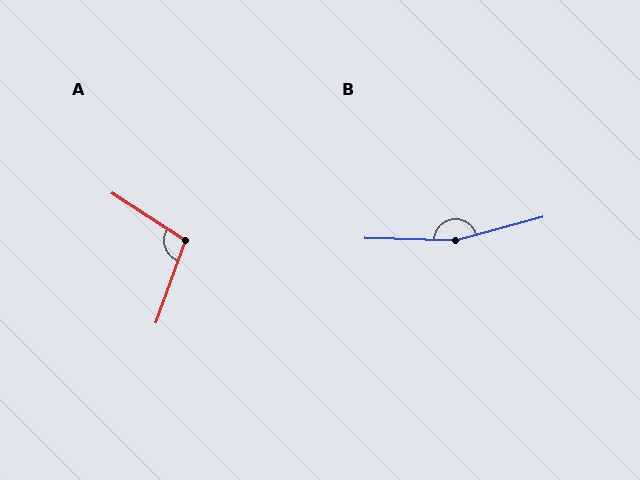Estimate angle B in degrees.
Approximately 163 degrees.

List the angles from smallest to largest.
A (103°), B (163°).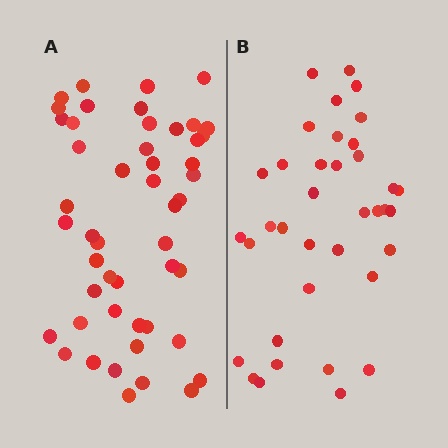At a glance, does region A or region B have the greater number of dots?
Region A (the left region) has more dots.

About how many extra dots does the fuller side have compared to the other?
Region A has roughly 12 or so more dots than region B.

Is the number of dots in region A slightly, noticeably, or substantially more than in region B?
Region A has noticeably more, but not dramatically so. The ratio is roughly 1.3 to 1.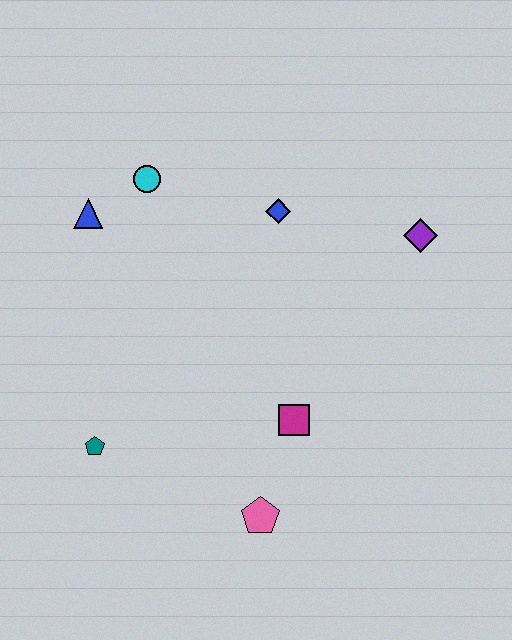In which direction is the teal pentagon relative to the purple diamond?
The teal pentagon is to the left of the purple diamond.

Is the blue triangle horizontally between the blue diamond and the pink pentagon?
No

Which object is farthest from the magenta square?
The blue triangle is farthest from the magenta square.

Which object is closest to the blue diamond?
The cyan circle is closest to the blue diamond.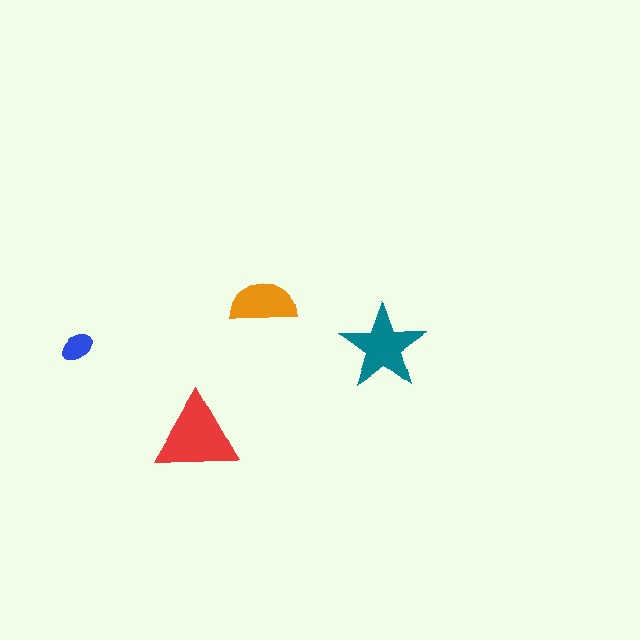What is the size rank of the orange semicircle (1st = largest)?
3rd.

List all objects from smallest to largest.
The blue ellipse, the orange semicircle, the teal star, the red triangle.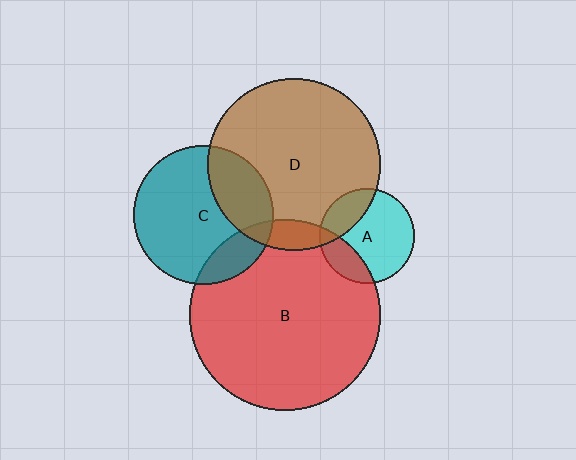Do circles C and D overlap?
Yes.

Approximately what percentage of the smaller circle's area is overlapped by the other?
Approximately 30%.